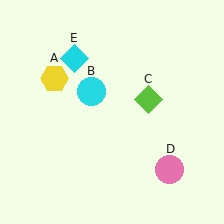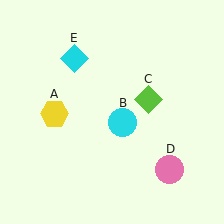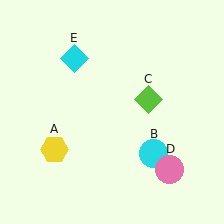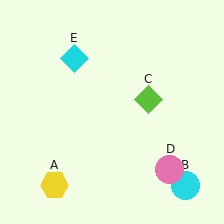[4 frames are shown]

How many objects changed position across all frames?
2 objects changed position: yellow hexagon (object A), cyan circle (object B).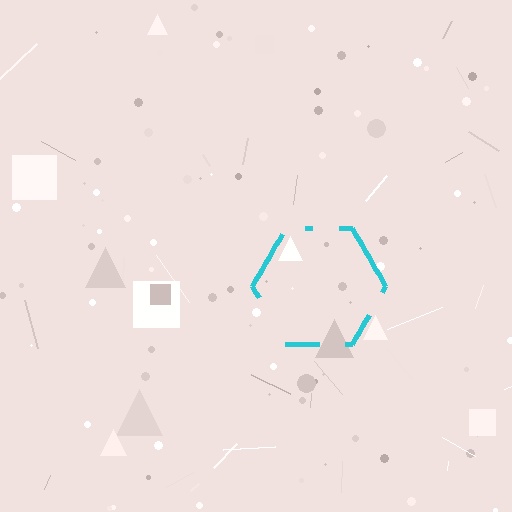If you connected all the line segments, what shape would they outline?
They would outline a hexagon.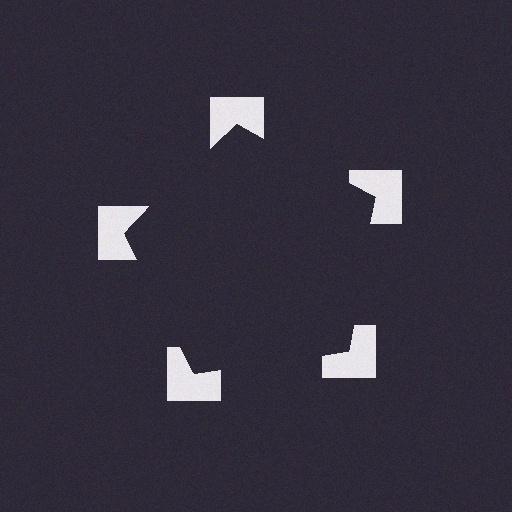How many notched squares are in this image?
There are 5 — one at each vertex of the illusory pentagon.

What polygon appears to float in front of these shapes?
An illusory pentagon — its edges are inferred from the aligned wedge cuts in the notched squares, not physically drawn.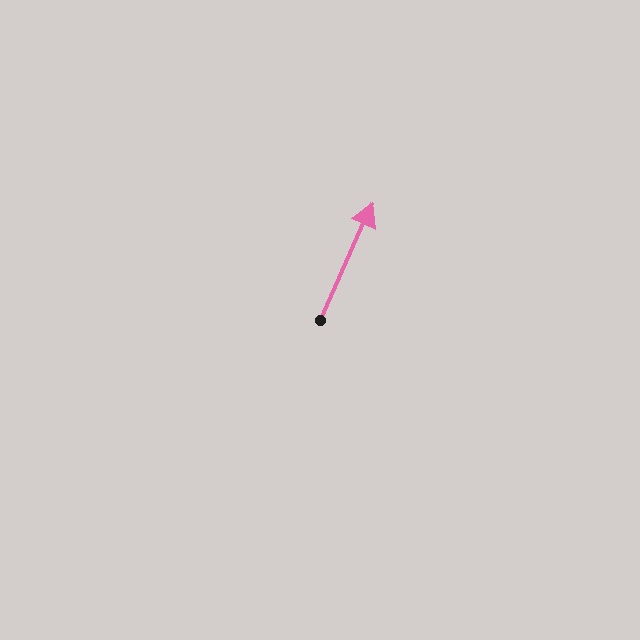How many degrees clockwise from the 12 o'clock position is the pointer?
Approximately 24 degrees.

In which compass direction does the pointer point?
Northeast.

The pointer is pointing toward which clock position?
Roughly 1 o'clock.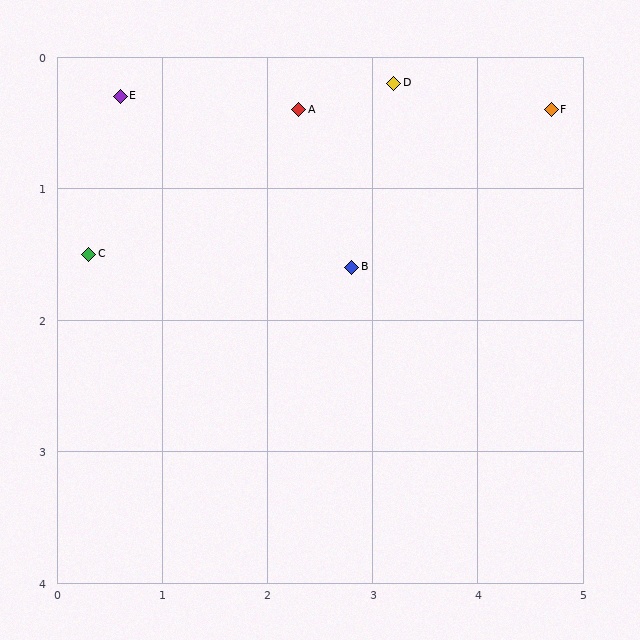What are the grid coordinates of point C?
Point C is at approximately (0.3, 1.5).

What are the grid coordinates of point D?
Point D is at approximately (3.2, 0.2).